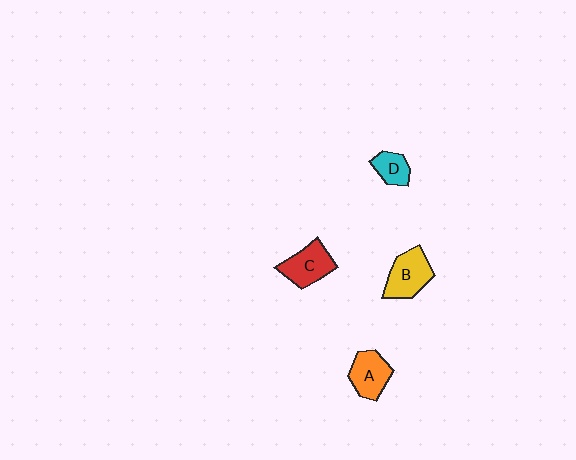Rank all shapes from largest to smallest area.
From largest to smallest: B (yellow), C (red), A (orange), D (cyan).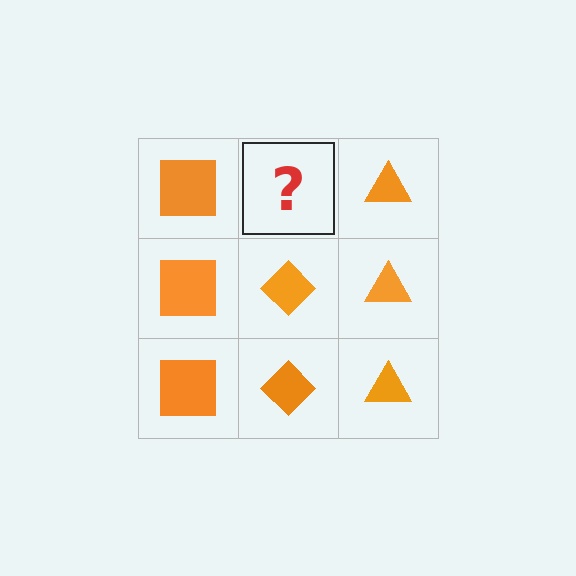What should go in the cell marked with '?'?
The missing cell should contain an orange diamond.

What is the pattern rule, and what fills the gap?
The rule is that each column has a consistent shape. The gap should be filled with an orange diamond.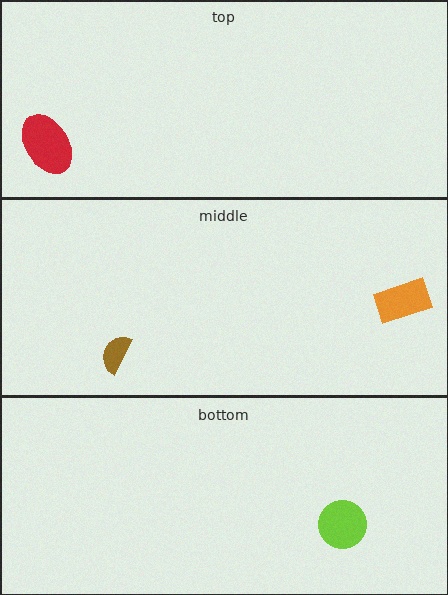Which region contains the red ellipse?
The top region.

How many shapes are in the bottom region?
1.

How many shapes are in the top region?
1.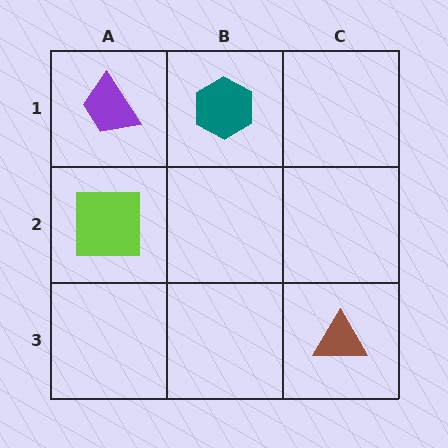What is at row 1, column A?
A purple trapezoid.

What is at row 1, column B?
A teal hexagon.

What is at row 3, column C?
A brown triangle.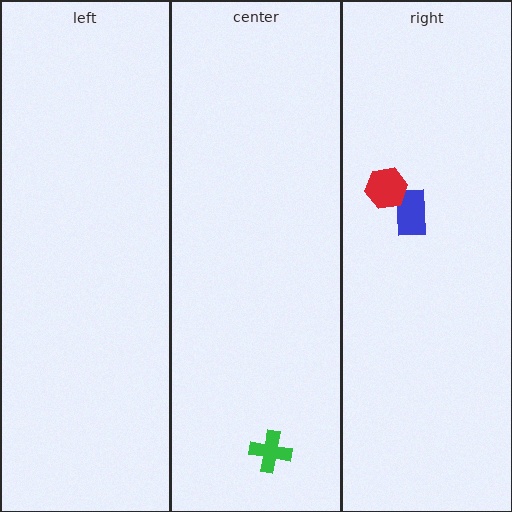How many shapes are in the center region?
1.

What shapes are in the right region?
The blue rectangle, the red hexagon.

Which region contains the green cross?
The center region.